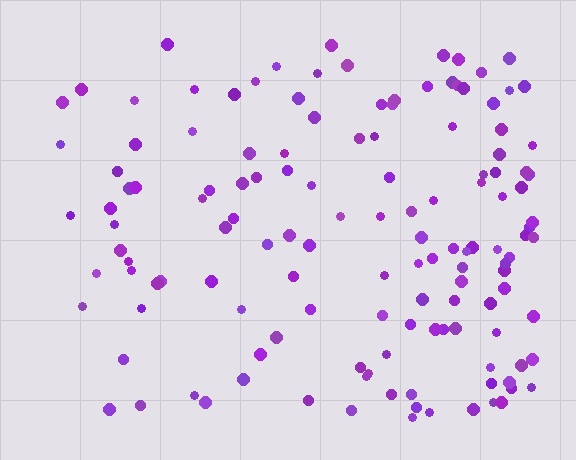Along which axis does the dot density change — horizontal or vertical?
Horizontal.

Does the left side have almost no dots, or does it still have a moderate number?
Still a moderate number, just noticeably fewer than the right.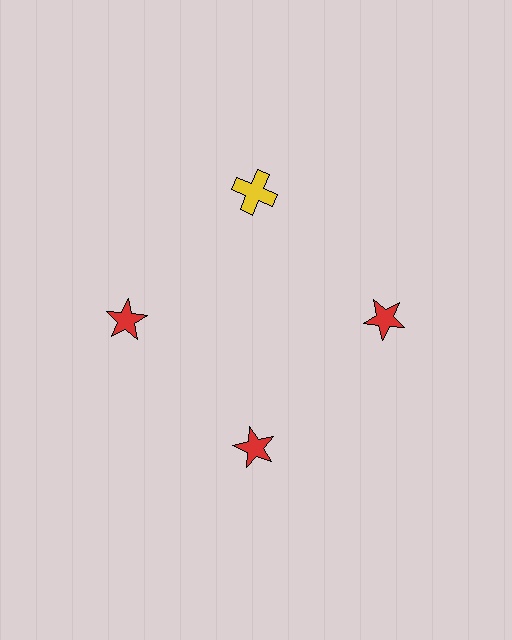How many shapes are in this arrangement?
There are 4 shapes arranged in a ring pattern.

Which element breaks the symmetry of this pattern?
The yellow cross at roughly the 12 o'clock position breaks the symmetry. All other shapes are red stars.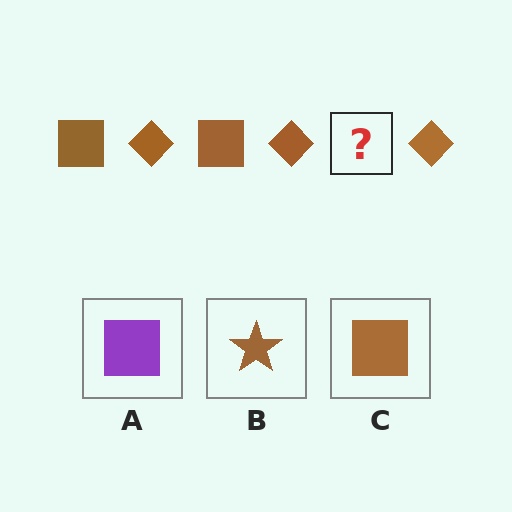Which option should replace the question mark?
Option C.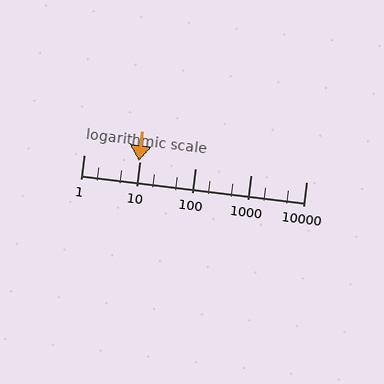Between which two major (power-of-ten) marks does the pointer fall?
The pointer is between 1 and 10.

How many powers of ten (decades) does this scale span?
The scale spans 4 decades, from 1 to 10000.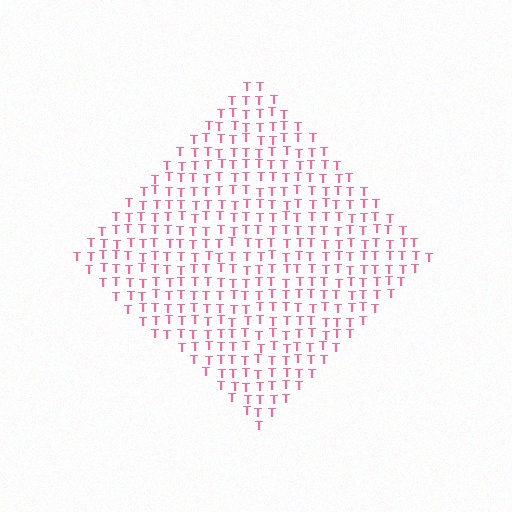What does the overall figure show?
The overall figure shows a diamond.